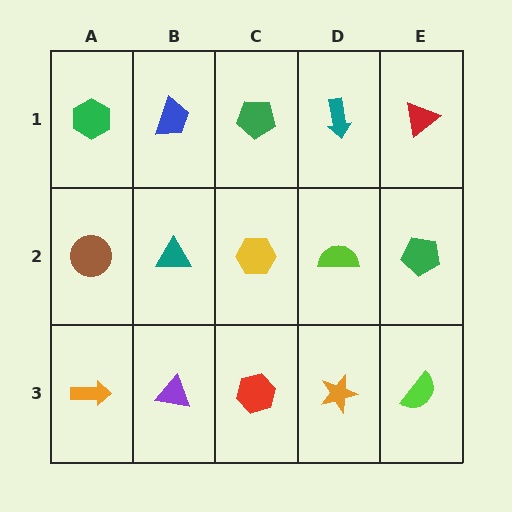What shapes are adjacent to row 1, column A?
A brown circle (row 2, column A), a blue trapezoid (row 1, column B).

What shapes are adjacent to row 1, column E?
A green pentagon (row 2, column E), a teal arrow (row 1, column D).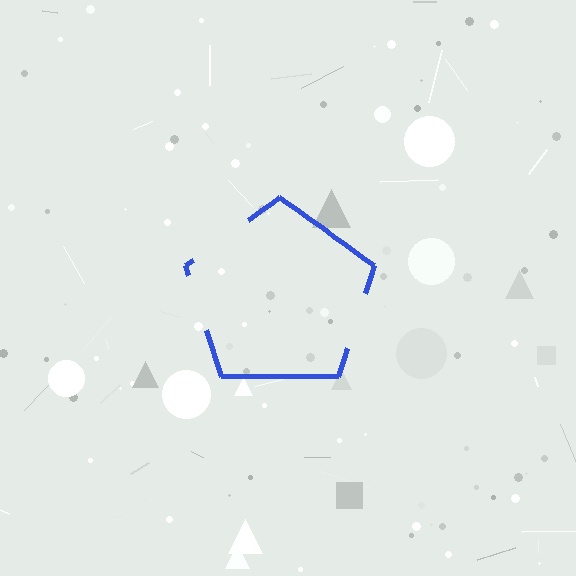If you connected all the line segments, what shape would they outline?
They would outline a pentagon.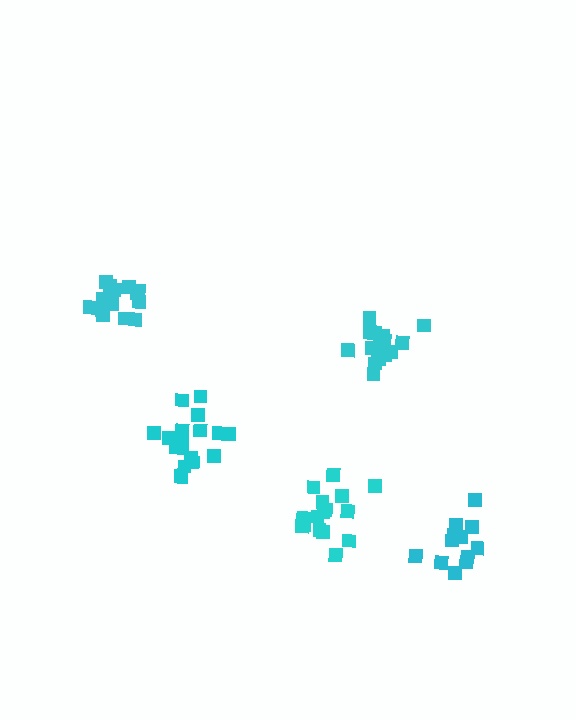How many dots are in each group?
Group 1: 12 dots, Group 2: 16 dots, Group 3: 16 dots, Group 4: 14 dots, Group 5: 17 dots (75 total).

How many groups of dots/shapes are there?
There are 5 groups.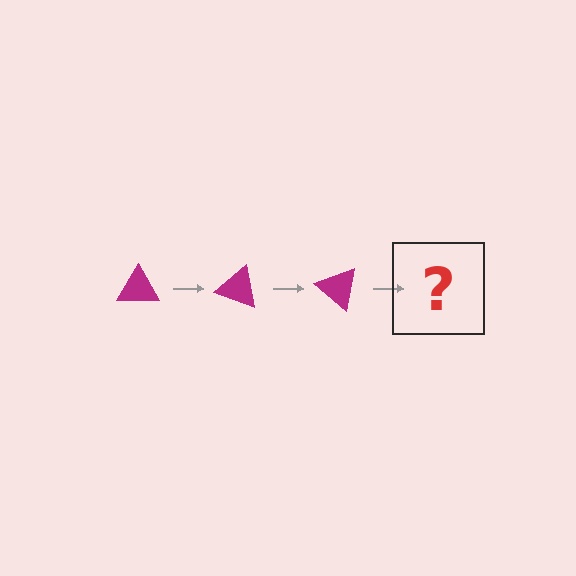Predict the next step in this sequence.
The next step is a magenta triangle rotated 60 degrees.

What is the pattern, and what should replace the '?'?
The pattern is that the triangle rotates 20 degrees each step. The '?' should be a magenta triangle rotated 60 degrees.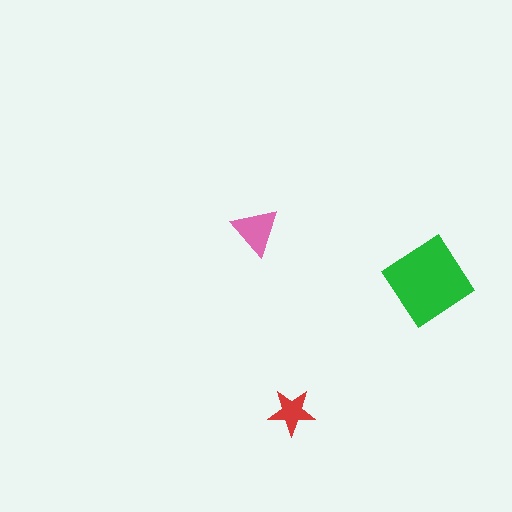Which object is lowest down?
The red star is bottommost.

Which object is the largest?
The green diamond.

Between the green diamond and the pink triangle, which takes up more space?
The green diamond.